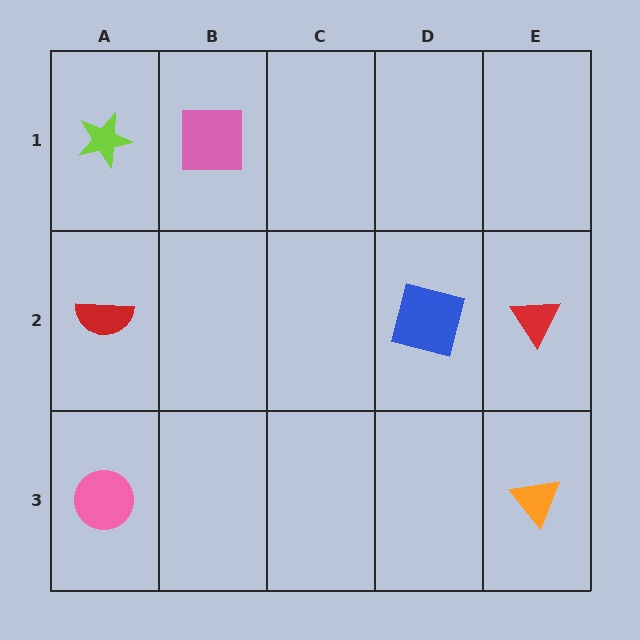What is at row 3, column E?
An orange triangle.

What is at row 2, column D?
A blue square.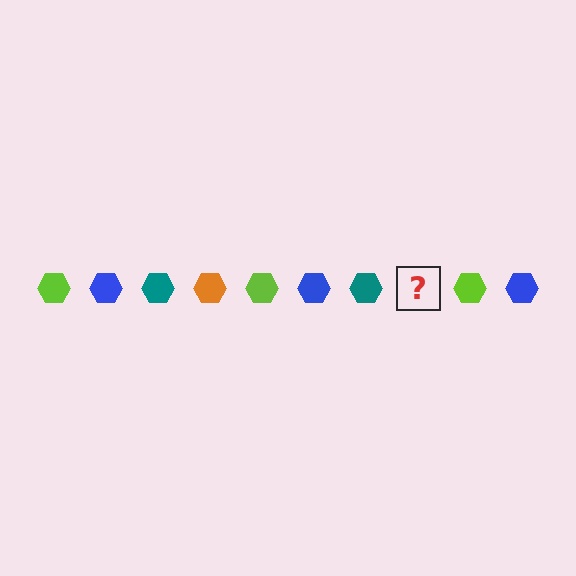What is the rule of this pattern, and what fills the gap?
The rule is that the pattern cycles through lime, blue, teal, orange hexagons. The gap should be filled with an orange hexagon.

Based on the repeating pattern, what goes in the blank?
The blank should be an orange hexagon.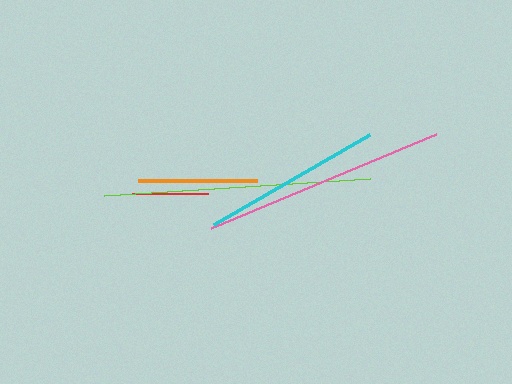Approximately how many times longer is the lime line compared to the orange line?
The lime line is approximately 2.2 times the length of the orange line.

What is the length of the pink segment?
The pink segment is approximately 244 pixels long.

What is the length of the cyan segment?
The cyan segment is approximately 181 pixels long.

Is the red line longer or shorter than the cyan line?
The cyan line is longer than the red line.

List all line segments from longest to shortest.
From longest to shortest: lime, pink, cyan, orange, red.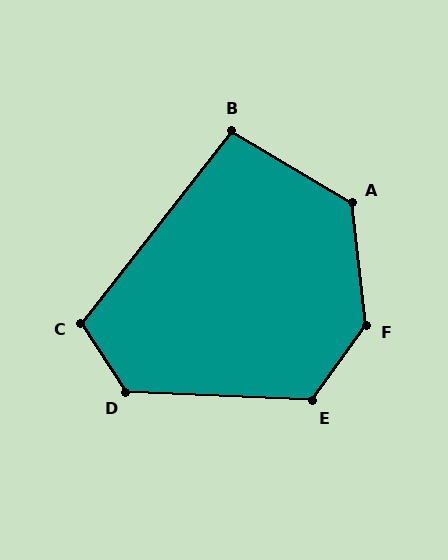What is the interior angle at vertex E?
Approximately 123 degrees (obtuse).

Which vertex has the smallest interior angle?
B, at approximately 97 degrees.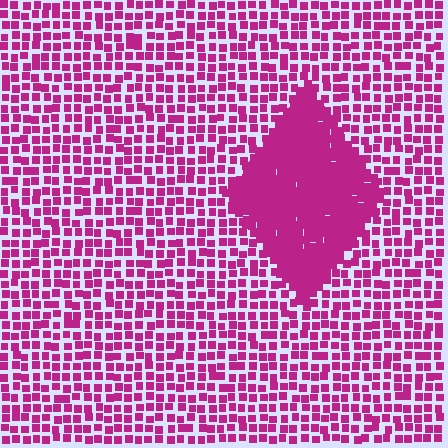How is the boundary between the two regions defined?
The boundary is defined by a change in element density (approximately 2.3x ratio). All elements are the same color, size, and shape.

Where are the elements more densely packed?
The elements are more densely packed inside the diamond boundary.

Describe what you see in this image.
The image contains small magenta elements arranged at two different densities. A diamond-shaped region is visible where the elements are more densely packed than the surrounding area.